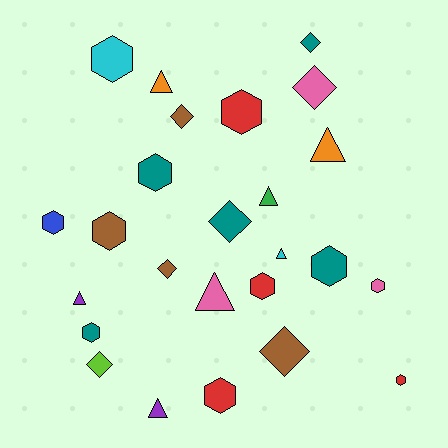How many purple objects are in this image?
There are 2 purple objects.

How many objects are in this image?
There are 25 objects.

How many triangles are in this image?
There are 7 triangles.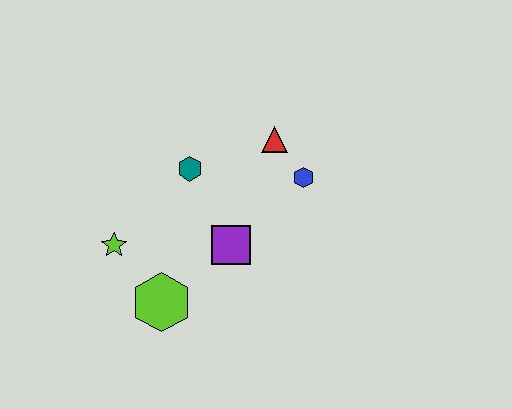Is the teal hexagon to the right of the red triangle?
No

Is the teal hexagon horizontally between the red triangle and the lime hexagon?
Yes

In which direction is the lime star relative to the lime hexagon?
The lime star is above the lime hexagon.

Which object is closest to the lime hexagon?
The lime star is closest to the lime hexagon.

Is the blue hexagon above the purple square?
Yes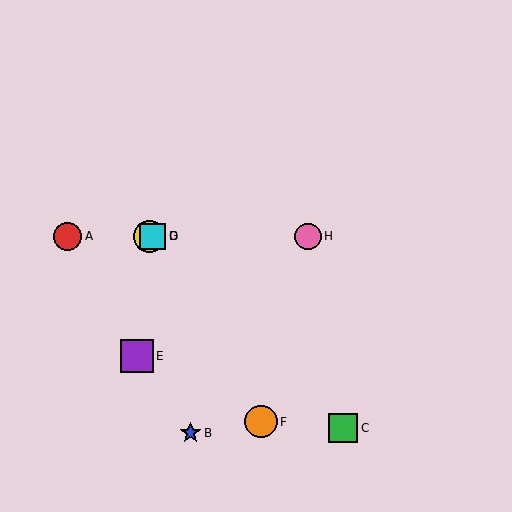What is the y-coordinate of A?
Object A is at y≈236.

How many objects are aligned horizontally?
4 objects (A, D, G, H) are aligned horizontally.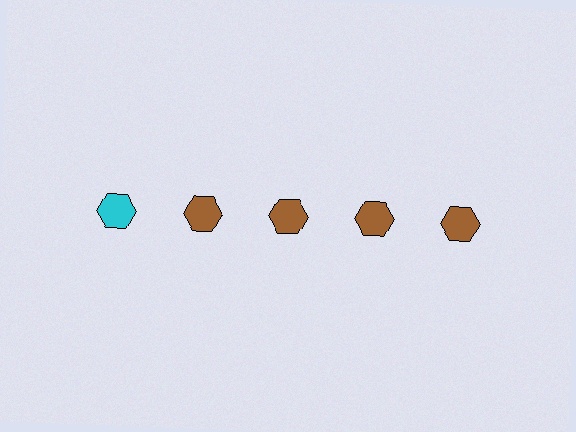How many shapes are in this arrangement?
There are 5 shapes arranged in a grid pattern.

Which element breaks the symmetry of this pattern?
The cyan hexagon in the top row, leftmost column breaks the symmetry. All other shapes are brown hexagons.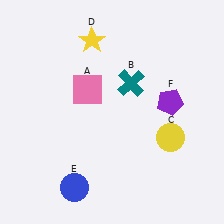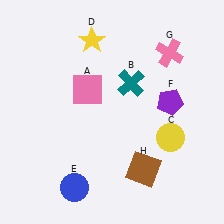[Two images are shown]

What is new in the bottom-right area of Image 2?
A brown square (H) was added in the bottom-right area of Image 2.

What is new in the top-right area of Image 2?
A pink cross (G) was added in the top-right area of Image 2.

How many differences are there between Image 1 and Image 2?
There are 2 differences between the two images.